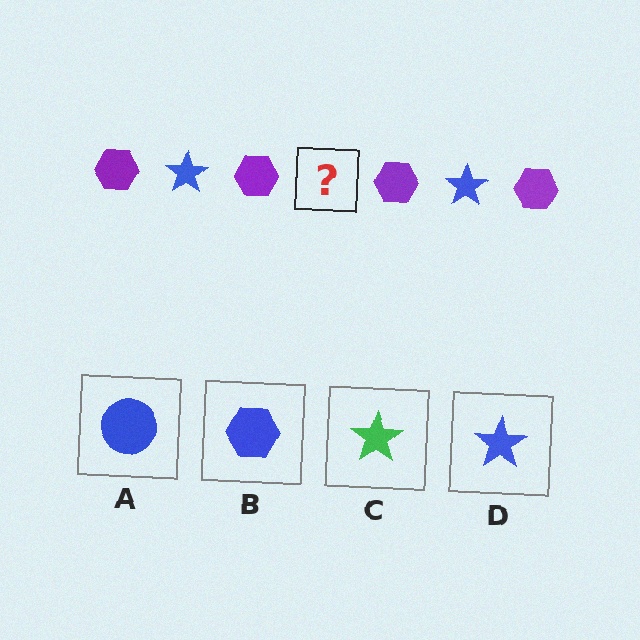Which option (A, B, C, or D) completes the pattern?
D.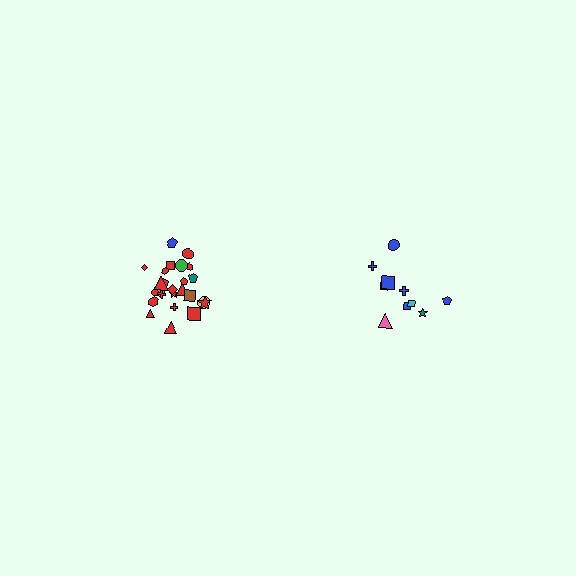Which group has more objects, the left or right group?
The left group.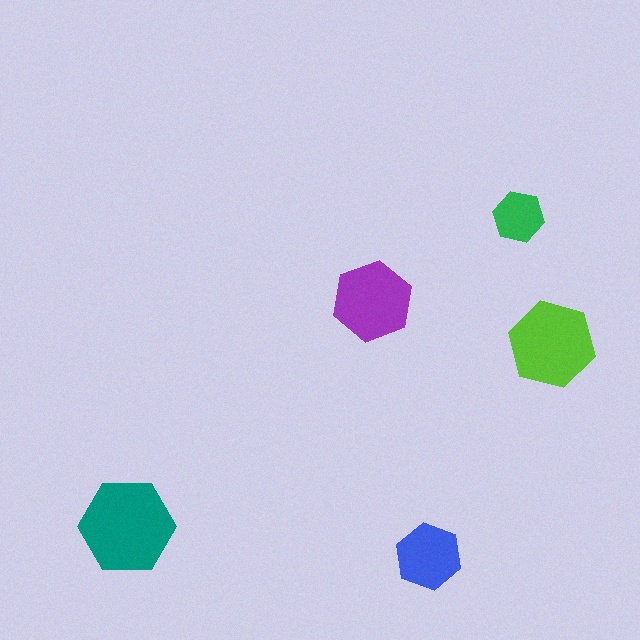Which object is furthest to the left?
The teal hexagon is leftmost.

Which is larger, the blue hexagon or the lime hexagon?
The lime one.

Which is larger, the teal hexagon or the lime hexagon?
The teal one.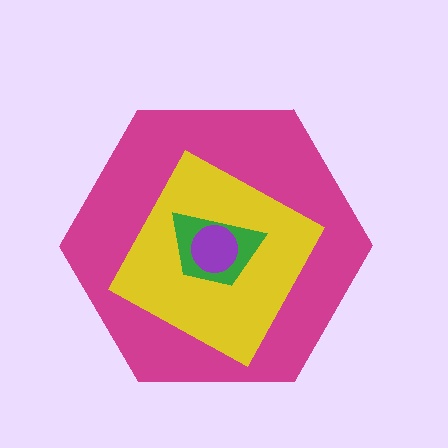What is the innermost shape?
The purple circle.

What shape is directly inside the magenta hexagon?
The yellow diamond.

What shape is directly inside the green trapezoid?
The purple circle.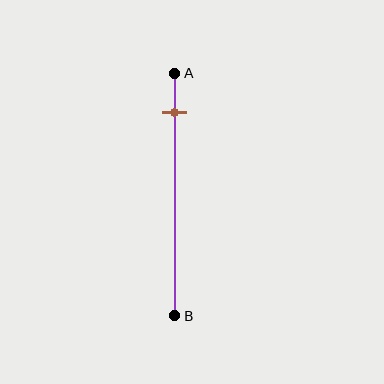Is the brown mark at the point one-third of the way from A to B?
No, the mark is at about 15% from A, not at the 33% one-third point.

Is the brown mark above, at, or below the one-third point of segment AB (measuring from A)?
The brown mark is above the one-third point of segment AB.